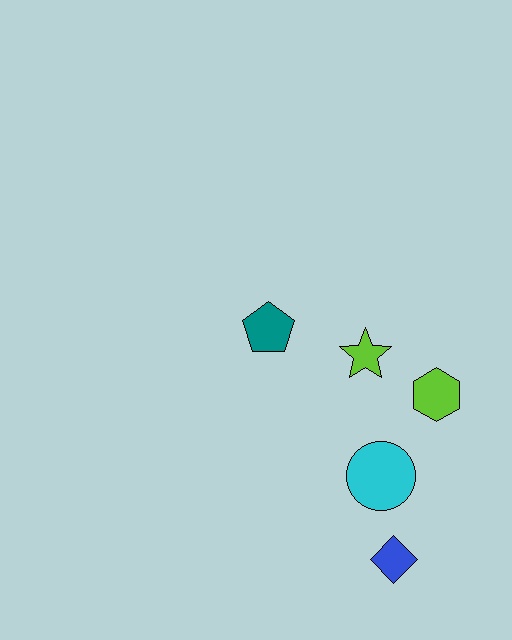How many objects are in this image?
There are 5 objects.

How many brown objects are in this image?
There are no brown objects.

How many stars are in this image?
There is 1 star.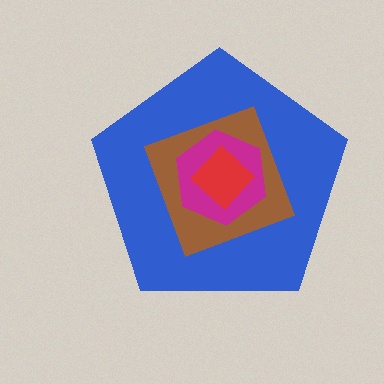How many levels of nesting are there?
4.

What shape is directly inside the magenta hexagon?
The red diamond.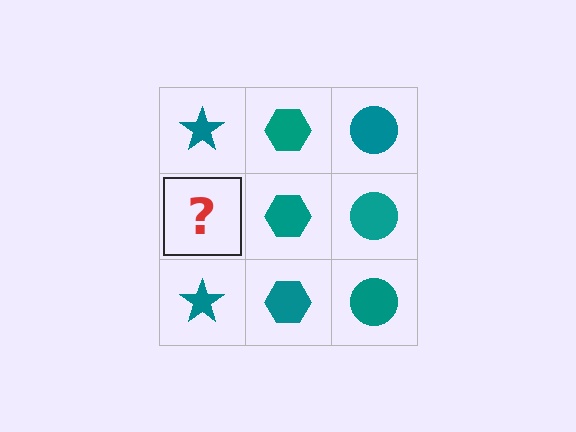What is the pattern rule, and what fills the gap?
The rule is that each column has a consistent shape. The gap should be filled with a teal star.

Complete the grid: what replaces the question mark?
The question mark should be replaced with a teal star.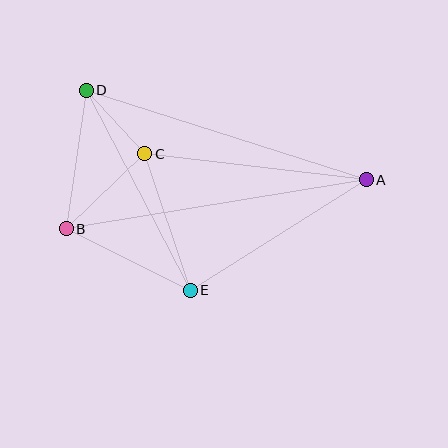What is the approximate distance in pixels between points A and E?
The distance between A and E is approximately 208 pixels.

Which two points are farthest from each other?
Points A and B are farthest from each other.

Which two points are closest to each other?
Points C and D are closest to each other.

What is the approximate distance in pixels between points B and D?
The distance between B and D is approximately 140 pixels.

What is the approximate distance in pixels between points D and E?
The distance between D and E is approximately 226 pixels.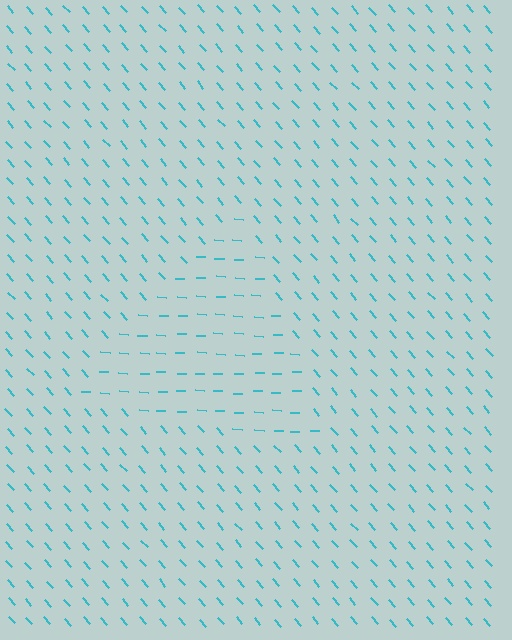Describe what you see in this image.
The image is filled with small cyan line segments. A triangle region in the image has lines oriented differently from the surrounding lines, creating a visible texture boundary.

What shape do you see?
I see a triangle.